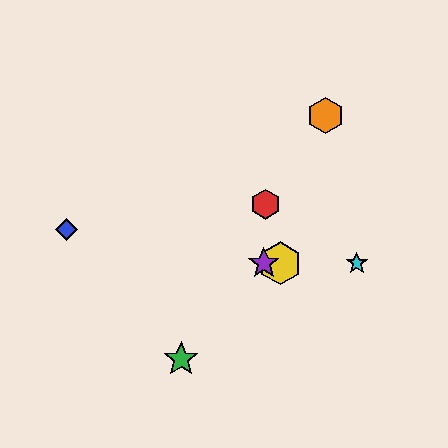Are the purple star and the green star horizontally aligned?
No, the purple star is at y≈263 and the green star is at y≈359.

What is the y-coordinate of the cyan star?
The cyan star is at y≈263.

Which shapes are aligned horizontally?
The yellow hexagon, the purple star, the cyan star are aligned horizontally.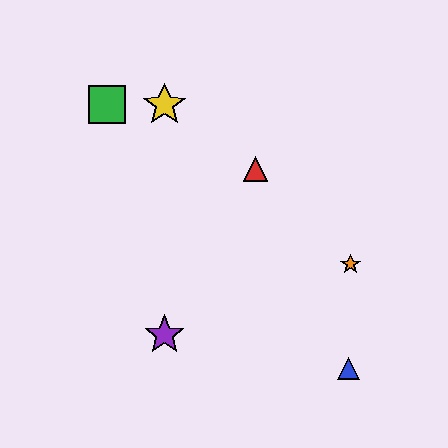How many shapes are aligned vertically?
2 shapes (the yellow star, the purple star) are aligned vertically.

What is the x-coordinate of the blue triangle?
The blue triangle is at x≈349.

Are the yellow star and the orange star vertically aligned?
No, the yellow star is at x≈165 and the orange star is at x≈350.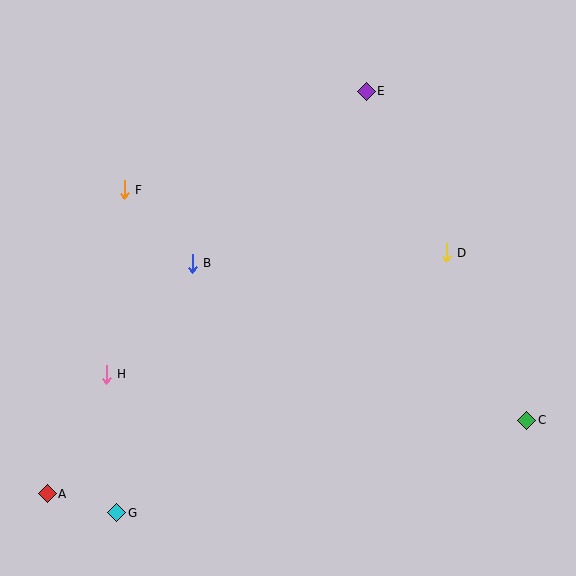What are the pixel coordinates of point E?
Point E is at (366, 91).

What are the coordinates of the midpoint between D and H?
The midpoint between D and H is at (276, 314).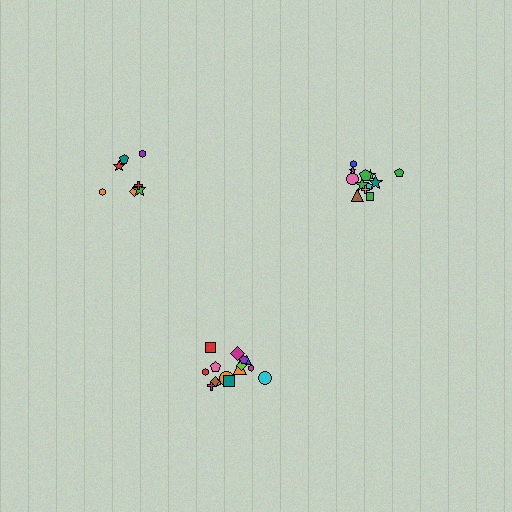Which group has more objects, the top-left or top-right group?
The top-right group.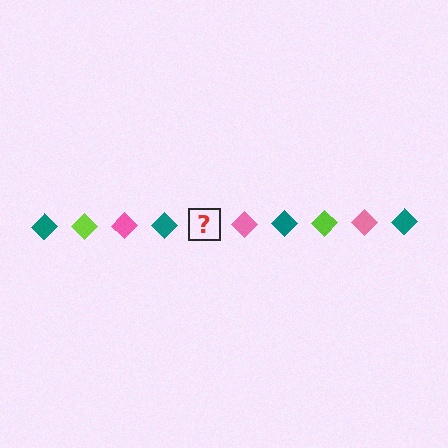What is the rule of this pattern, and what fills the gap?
The rule is that the pattern cycles through teal, lime, pink diamonds. The gap should be filled with a lime diamond.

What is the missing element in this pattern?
The missing element is a lime diamond.